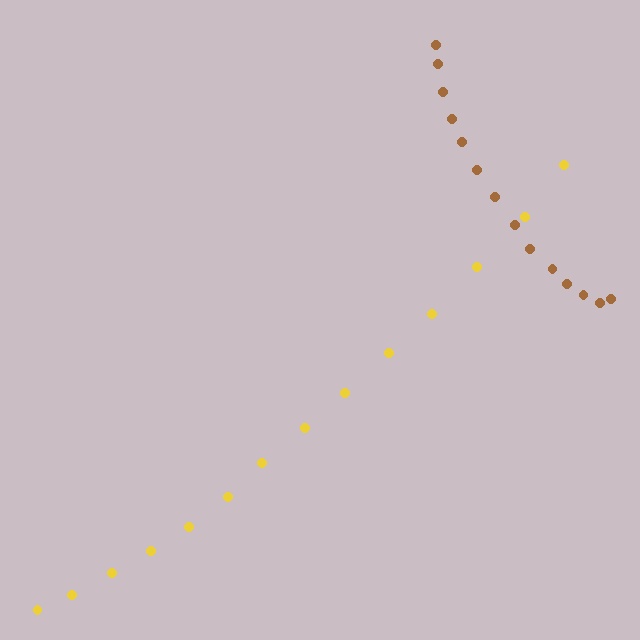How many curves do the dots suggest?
There are 2 distinct paths.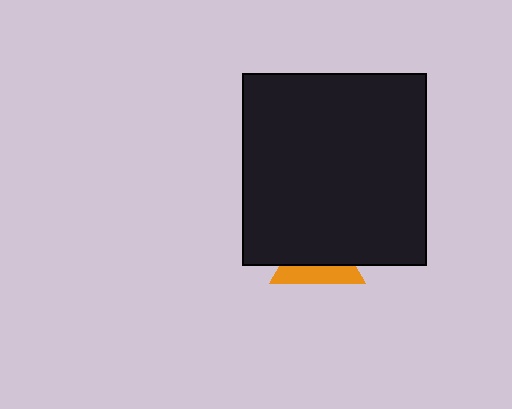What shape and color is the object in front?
The object in front is a black rectangle.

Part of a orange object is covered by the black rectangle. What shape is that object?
It is a triangle.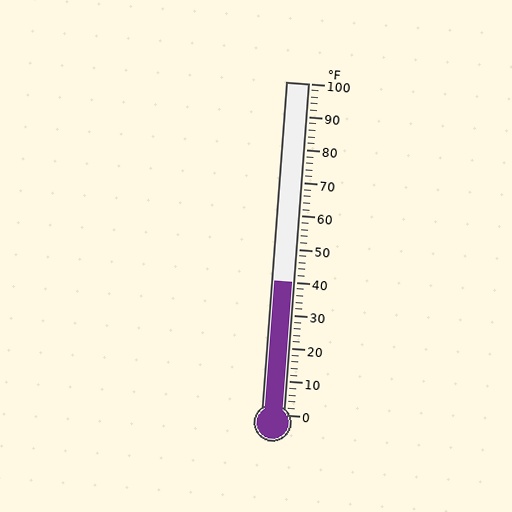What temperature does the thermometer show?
The thermometer shows approximately 40°F.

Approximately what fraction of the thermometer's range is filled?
The thermometer is filled to approximately 40% of its range.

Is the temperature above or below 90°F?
The temperature is below 90°F.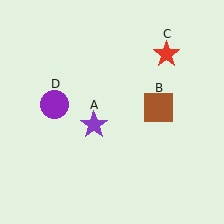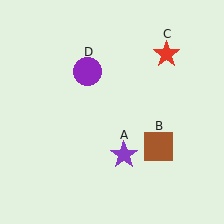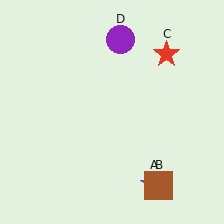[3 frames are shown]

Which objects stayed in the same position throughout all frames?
Red star (object C) remained stationary.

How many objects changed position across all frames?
3 objects changed position: purple star (object A), brown square (object B), purple circle (object D).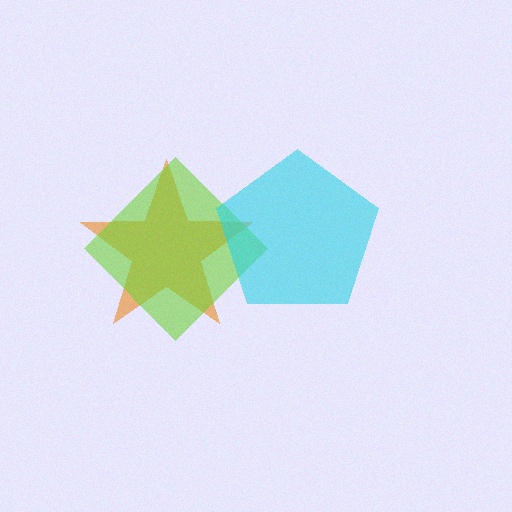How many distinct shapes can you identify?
There are 3 distinct shapes: an orange star, a lime diamond, a cyan pentagon.